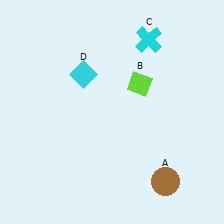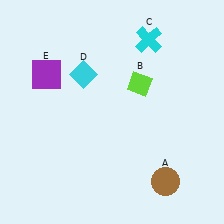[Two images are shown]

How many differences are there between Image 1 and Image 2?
There is 1 difference between the two images.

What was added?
A purple square (E) was added in Image 2.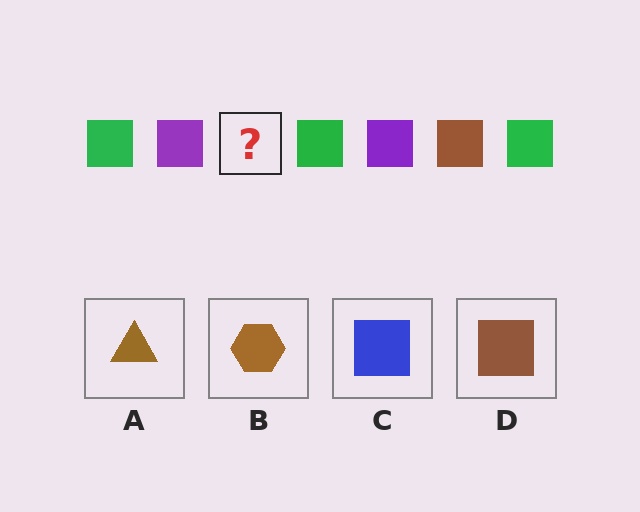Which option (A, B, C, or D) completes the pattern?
D.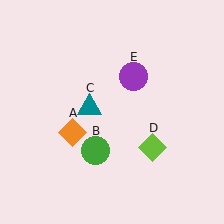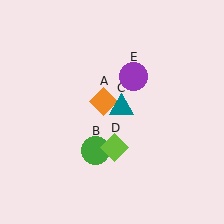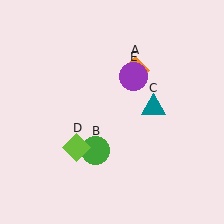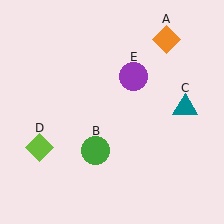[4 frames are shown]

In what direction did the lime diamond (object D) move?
The lime diamond (object D) moved left.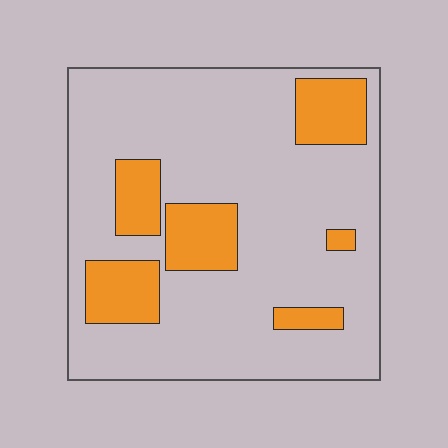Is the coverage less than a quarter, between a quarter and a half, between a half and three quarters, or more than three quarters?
Less than a quarter.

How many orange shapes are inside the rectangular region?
6.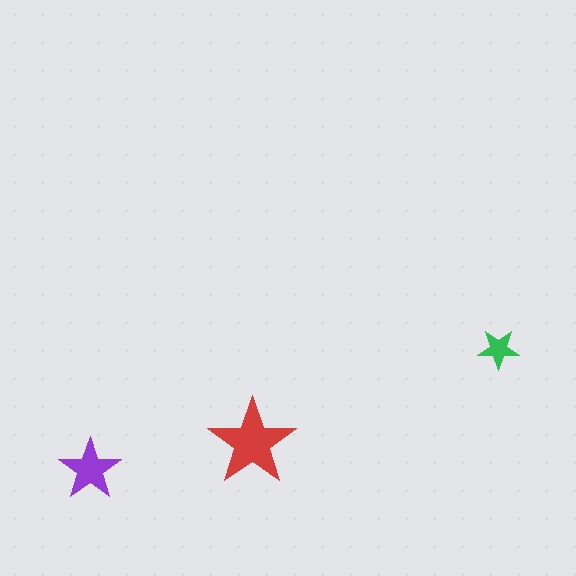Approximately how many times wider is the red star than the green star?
About 2 times wider.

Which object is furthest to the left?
The purple star is leftmost.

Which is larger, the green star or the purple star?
The purple one.